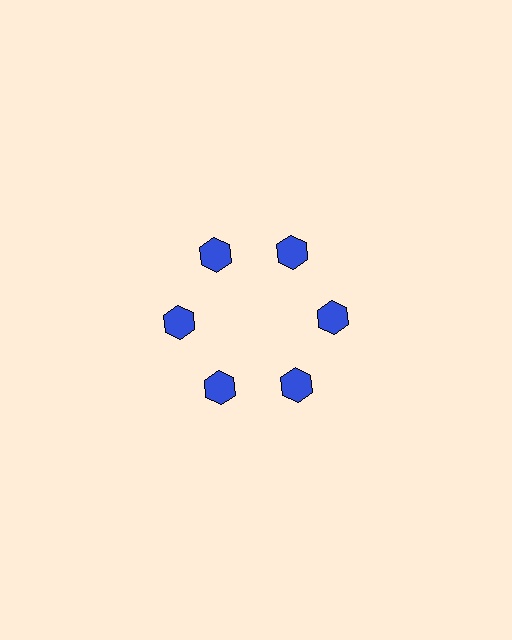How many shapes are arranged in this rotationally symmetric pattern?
There are 6 shapes, arranged in 6 groups of 1.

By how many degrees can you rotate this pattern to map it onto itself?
The pattern maps onto itself every 60 degrees of rotation.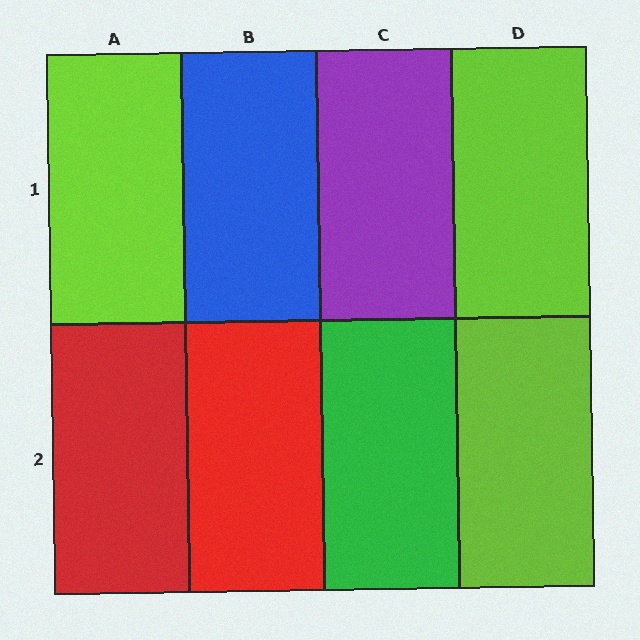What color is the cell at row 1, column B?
Blue.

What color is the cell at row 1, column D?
Lime.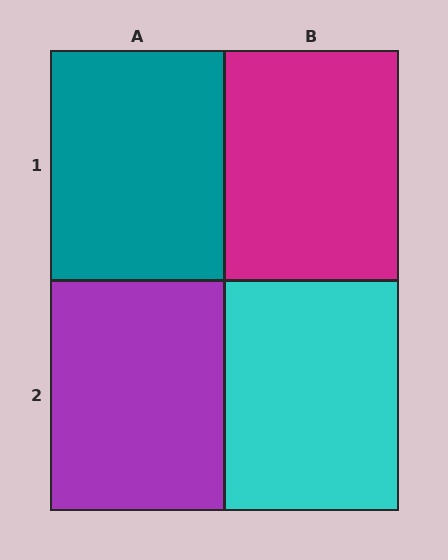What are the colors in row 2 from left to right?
Purple, cyan.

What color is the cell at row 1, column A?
Teal.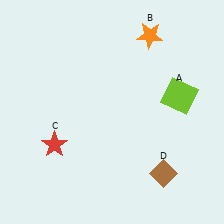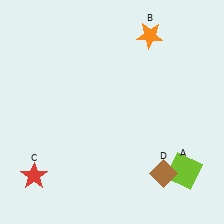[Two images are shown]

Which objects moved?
The objects that moved are: the lime square (A), the red star (C).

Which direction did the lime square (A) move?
The lime square (A) moved down.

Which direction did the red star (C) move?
The red star (C) moved down.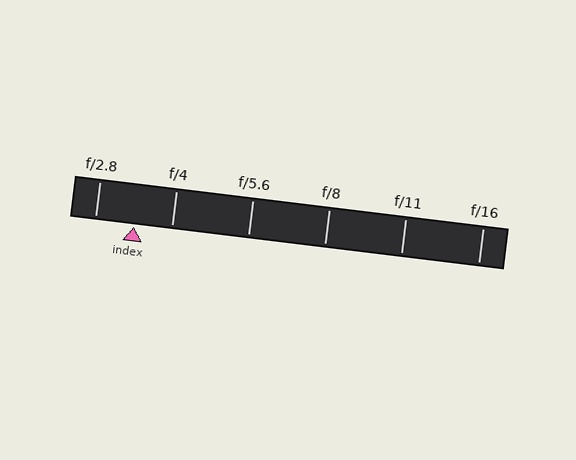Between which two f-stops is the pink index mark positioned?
The index mark is between f/2.8 and f/4.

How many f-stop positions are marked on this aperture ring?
There are 6 f-stop positions marked.